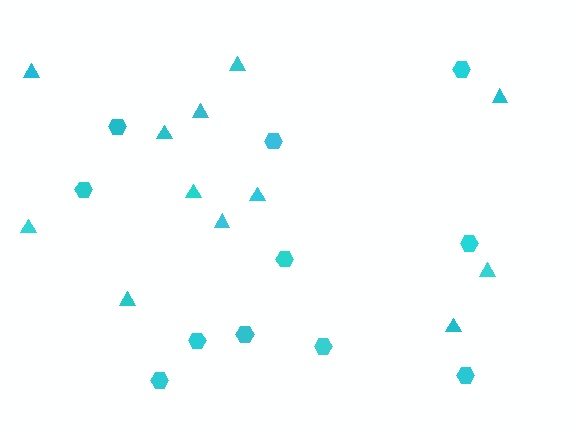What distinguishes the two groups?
There are 2 groups: one group of triangles (12) and one group of hexagons (11).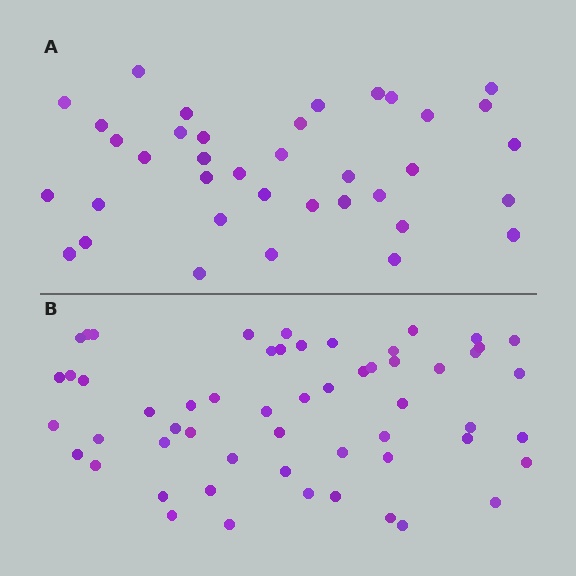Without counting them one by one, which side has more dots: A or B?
Region B (the bottom region) has more dots.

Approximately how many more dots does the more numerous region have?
Region B has approximately 20 more dots than region A.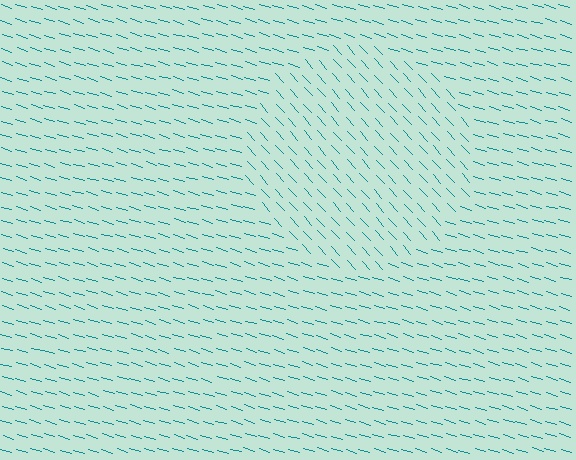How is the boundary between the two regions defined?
The boundary is defined purely by a change in line orientation (approximately 31 degrees difference). All lines are the same color and thickness.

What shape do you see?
I see a circle.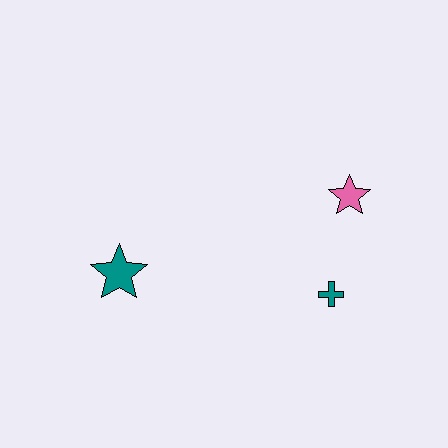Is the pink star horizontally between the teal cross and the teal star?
No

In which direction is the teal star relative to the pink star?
The teal star is to the left of the pink star.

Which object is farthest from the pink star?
The teal star is farthest from the pink star.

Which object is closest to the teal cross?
The pink star is closest to the teal cross.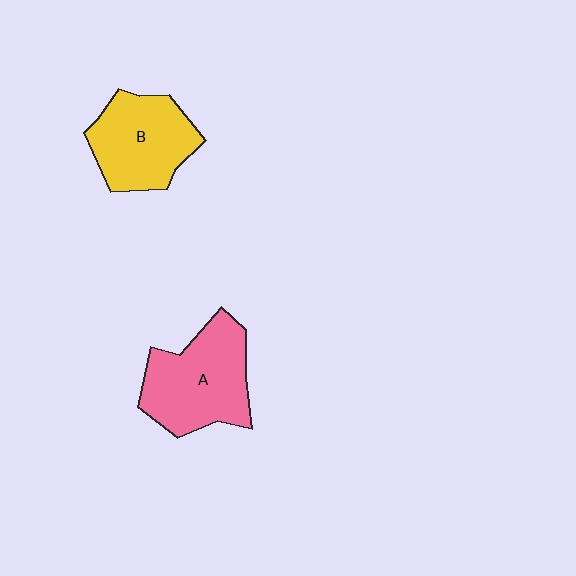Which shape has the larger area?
Shape A (pink).